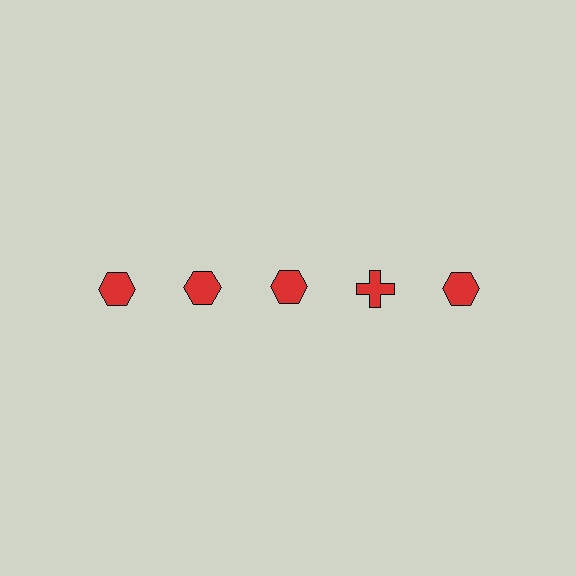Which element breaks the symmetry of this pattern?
The red cross in the top row, second from right column breaks the symmetry. All other shapes are red hexagons.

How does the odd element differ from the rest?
It has a different shape: cross instead of hexagon.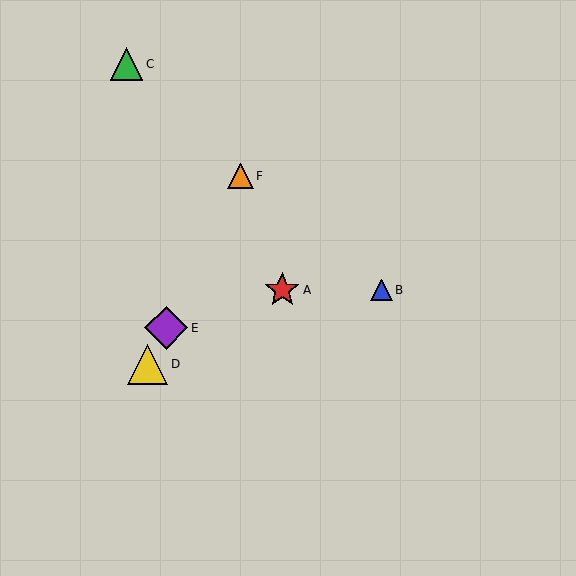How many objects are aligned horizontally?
2 objects (A, B) are aligned horizontally.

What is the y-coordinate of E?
Object E is at y≈328.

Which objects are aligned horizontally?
Objects A, B are aligned horizontally.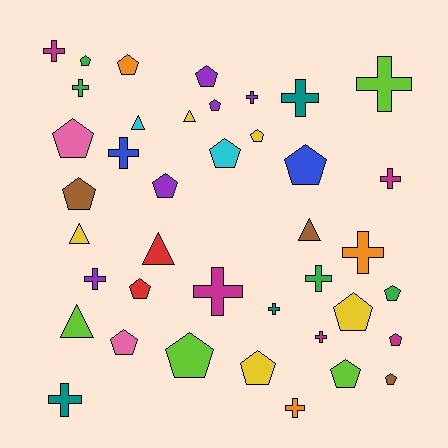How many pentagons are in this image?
There are 19 pentagons.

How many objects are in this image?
There are 40 objects.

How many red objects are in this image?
There are 2 red objects.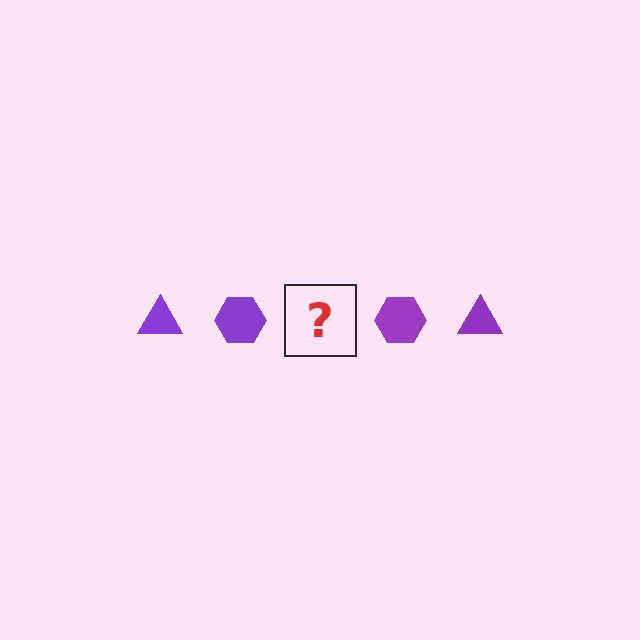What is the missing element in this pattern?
The missing element is a purple triangle.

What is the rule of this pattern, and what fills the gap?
The rule is that the pattern cycles through triangle, hexagon shapes in purple. The gap should be filled with a purple triangle.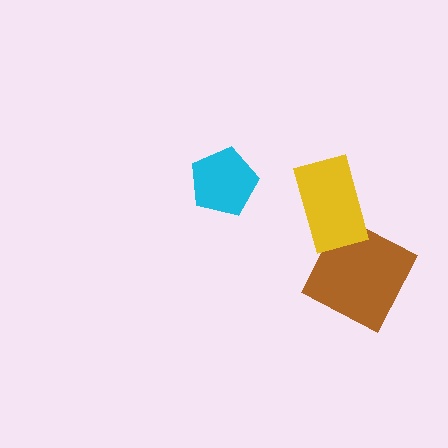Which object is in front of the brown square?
The yellow rectangle is in front of the brown square.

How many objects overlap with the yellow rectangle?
1 object overlaps with the yellow rectangle.